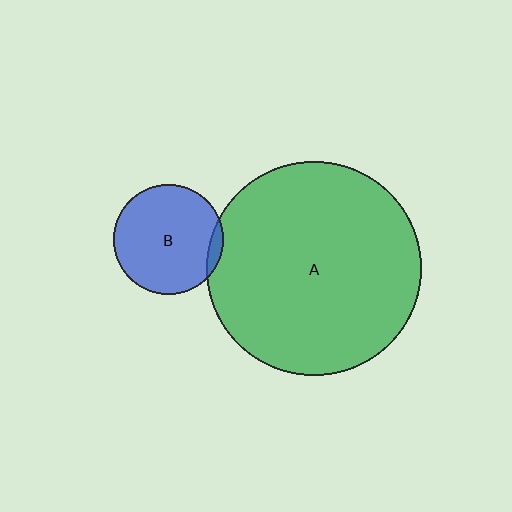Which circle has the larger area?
Circle A (green).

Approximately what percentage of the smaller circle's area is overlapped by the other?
Approximately 5%.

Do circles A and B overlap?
Yes.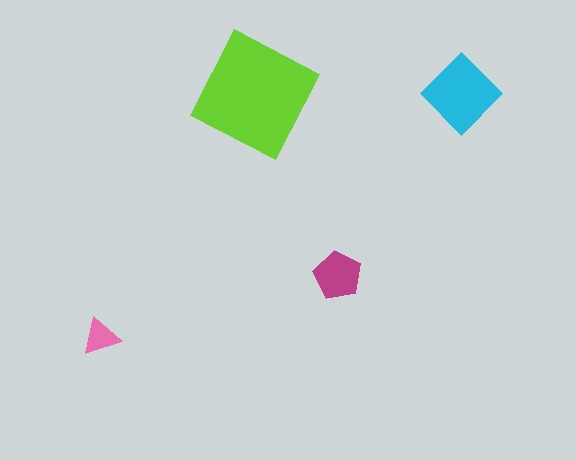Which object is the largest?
The lime square.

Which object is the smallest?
The pink triangle.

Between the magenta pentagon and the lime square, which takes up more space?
The lime square.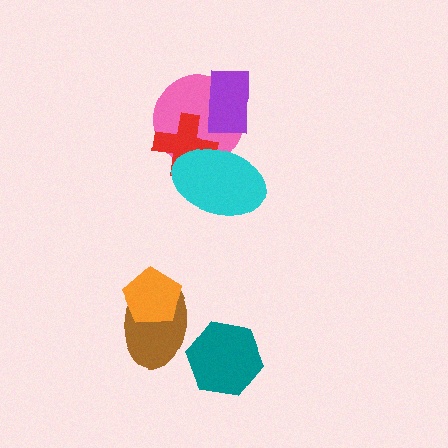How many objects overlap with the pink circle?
3 objects overlap with the pink circle.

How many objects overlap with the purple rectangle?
1 object overlaps with the purple rectangle.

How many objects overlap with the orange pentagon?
1 object overlaps with the orange pentagon.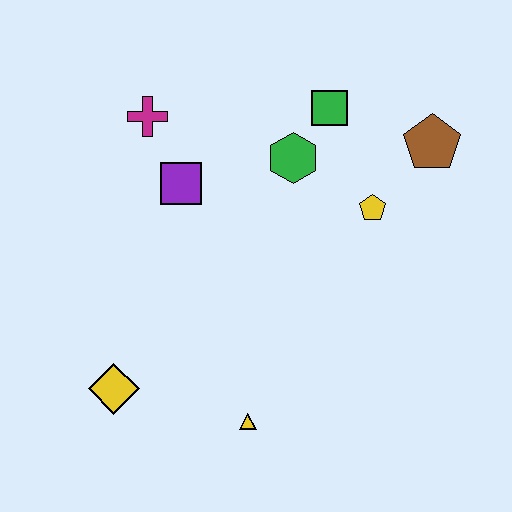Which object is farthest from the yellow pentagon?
The yellow diamond is farthest from the yellow pentagon.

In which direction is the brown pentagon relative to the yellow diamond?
The brown pentagon is to the right of the yellow diamond.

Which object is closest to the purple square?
The magenta cross is closest to the purple square.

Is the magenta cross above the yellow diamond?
Yes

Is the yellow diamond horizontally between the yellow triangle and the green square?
No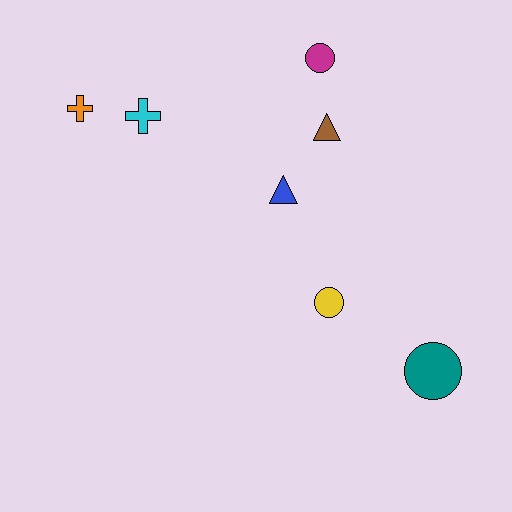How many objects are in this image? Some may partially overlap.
There are 7 objects.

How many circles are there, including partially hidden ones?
There are 3 circles.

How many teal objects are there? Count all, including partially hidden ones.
There is 1 teal object.